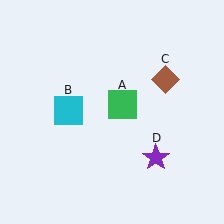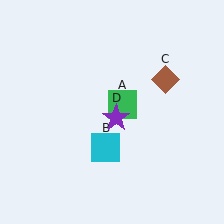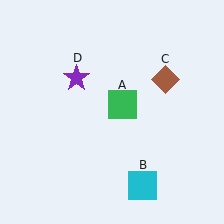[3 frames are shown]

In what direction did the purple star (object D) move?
The purple star (object D) moved up and to the left.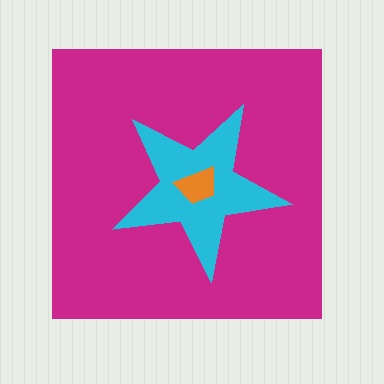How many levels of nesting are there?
3.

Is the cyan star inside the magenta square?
Yes.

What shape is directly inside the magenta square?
The cyan star.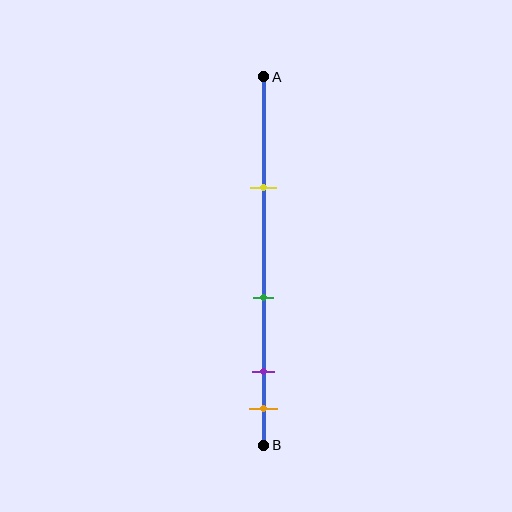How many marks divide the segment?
There are 4 marks dividing the segment.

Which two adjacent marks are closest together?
The purple and orange marks are the closest adjacent pair.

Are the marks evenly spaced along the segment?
No, the marks are not evenly spaced.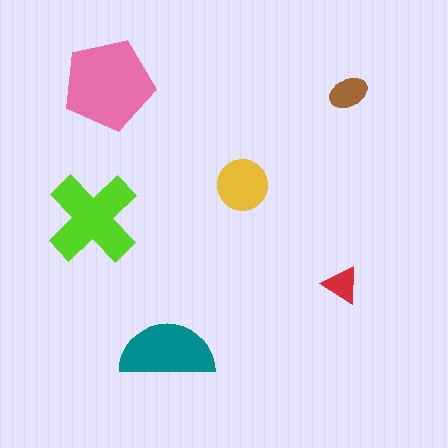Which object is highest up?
The pink pentagon is topmost.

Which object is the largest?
The pink pentagon.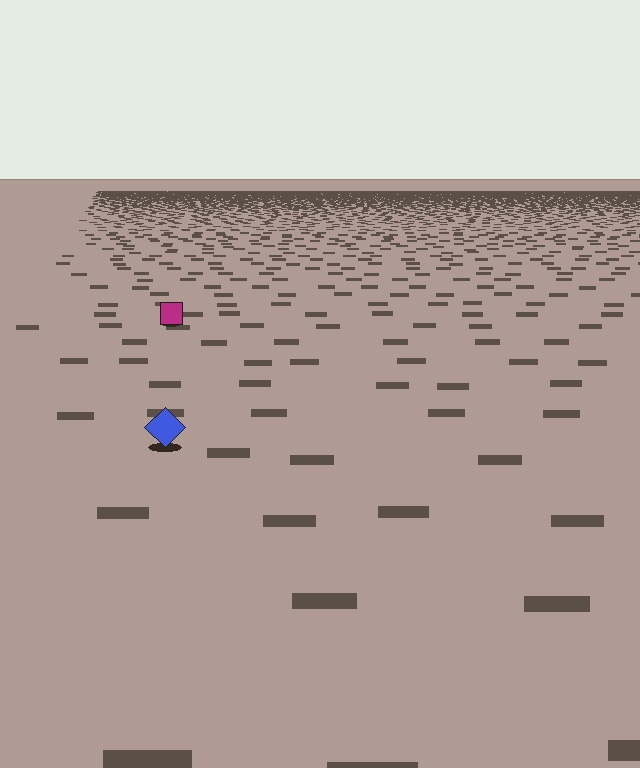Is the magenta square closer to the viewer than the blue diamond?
No. The blue diamond is closer — you can tell from the texture gradient: the ground texture is coarser near it.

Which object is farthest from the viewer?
The magenta square is farthest from the viewer. It appears smaller and the ground texture around it is denser.